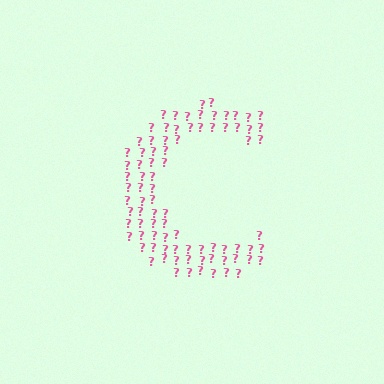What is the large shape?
The large shape is the letter C.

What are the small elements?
The small elements are question marks.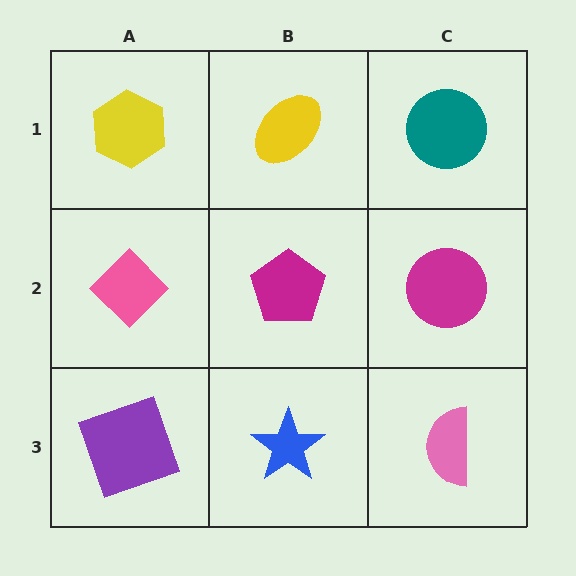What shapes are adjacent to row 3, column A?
A pink diamond (row 2, column A), a blue star (row 3, column B).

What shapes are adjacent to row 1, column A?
A pink diamond (row 2, column A), a yellow ellipse (row 1, column B).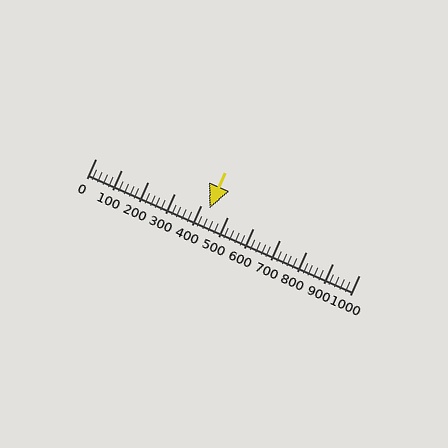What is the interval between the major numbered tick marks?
The major tick marks are spaced 100 units apart.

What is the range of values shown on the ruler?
The ruler shows values from 0 to 1000.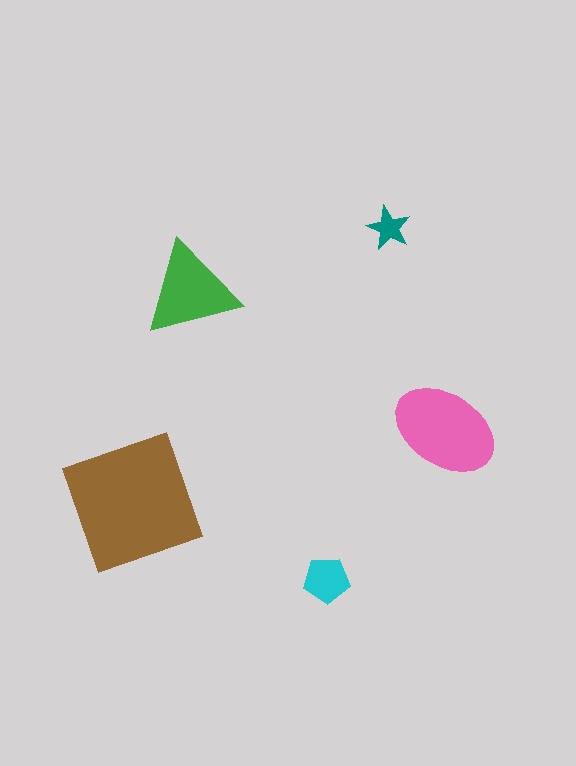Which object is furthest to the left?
The brown square is leftmost.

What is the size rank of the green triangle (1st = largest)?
3rd.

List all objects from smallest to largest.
The teal star, the cyan pentagon, the green triangle, the pink ellipse, the brown square.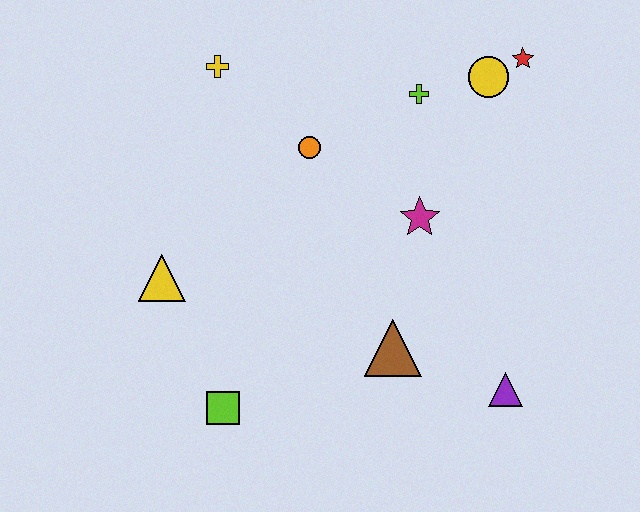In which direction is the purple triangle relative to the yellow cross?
The purple triangle is below the yellow cross.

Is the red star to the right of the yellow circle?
Yes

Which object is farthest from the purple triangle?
The yellow cross is farthest from the purple triangle.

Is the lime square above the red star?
No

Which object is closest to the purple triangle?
The brown triangle is closest to the purple triangle.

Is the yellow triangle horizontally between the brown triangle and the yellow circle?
No